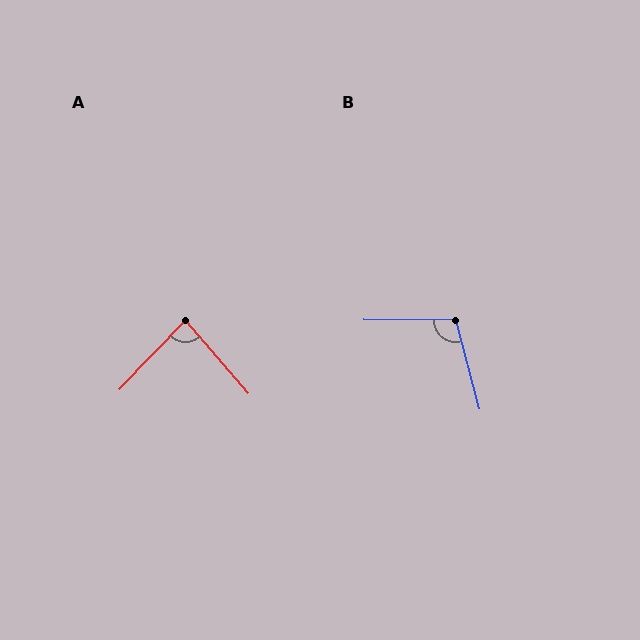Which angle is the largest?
B, at approximately 105 degrees.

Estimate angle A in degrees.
Approximately 85 degrees.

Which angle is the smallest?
A, at approximately 85 degrees.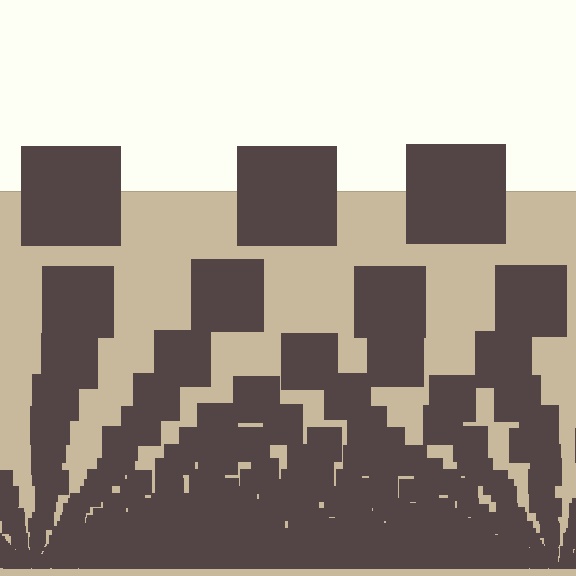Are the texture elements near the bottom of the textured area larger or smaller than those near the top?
Smaller. The gradient is inverted — elements near the bottom are smaller and denser.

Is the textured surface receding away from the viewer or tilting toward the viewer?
The surface appears to tilt toward the viewer. Texture elements get larger and sparser toward the top.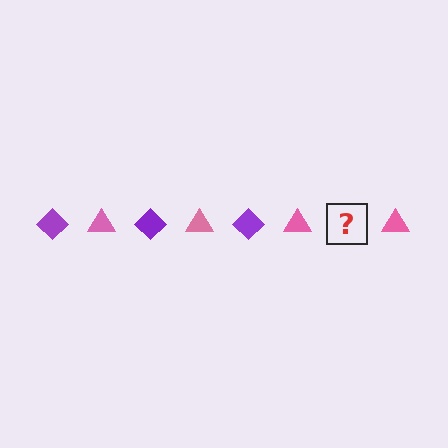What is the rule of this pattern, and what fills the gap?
The rule is that the pattern alternates between purple diamond and pink triangle. The gap should be filled with a purple diamond.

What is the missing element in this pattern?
The missing element is a purple diamond.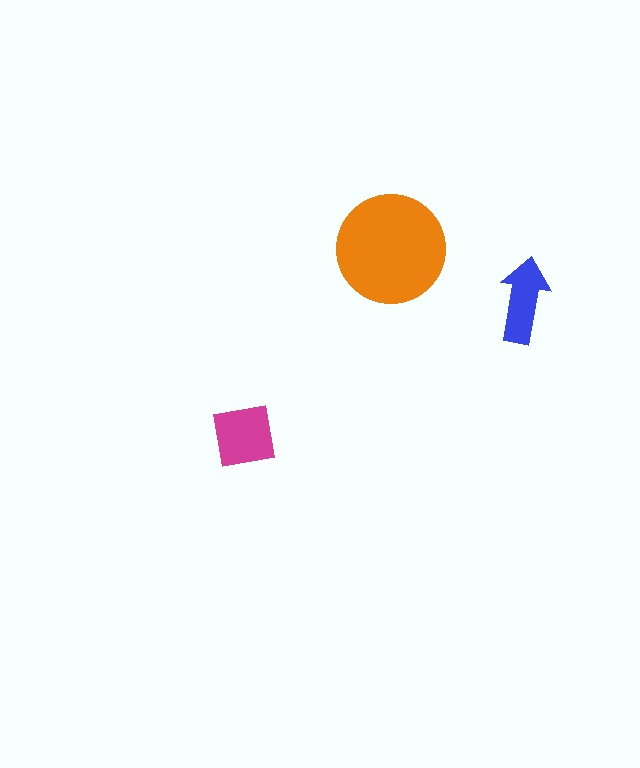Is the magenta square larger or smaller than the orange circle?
Smaller.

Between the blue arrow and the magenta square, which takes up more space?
The magenta square.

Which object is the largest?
The orange circle.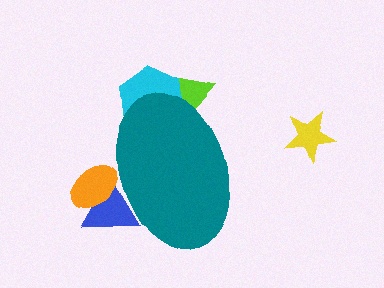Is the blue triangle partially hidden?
Yes, the blue triangle is partially hidden behind the teal ellipse.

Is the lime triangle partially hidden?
Yes, the lime triangle is partially hidden behind the teal ellipse.